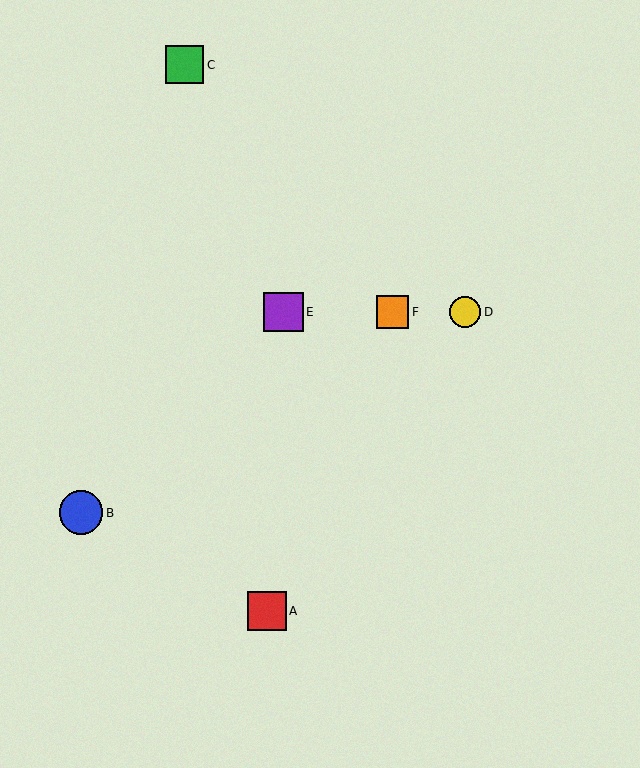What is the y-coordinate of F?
Object F is at y≈312.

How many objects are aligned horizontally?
3 objects (D, E, F) are aligned horizontally.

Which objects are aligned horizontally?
Objects D, E, F are aligned horizontally.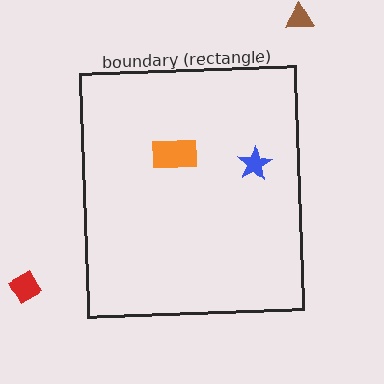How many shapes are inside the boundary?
2 inside, 2 outside.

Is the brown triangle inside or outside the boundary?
Outside.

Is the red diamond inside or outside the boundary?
Outside.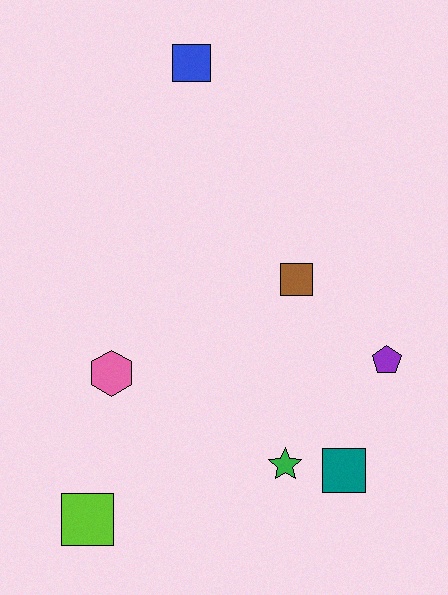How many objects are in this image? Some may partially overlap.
There are 7 objects.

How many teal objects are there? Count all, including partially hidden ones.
There is 1 teal object.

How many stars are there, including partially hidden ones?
There is 1 star.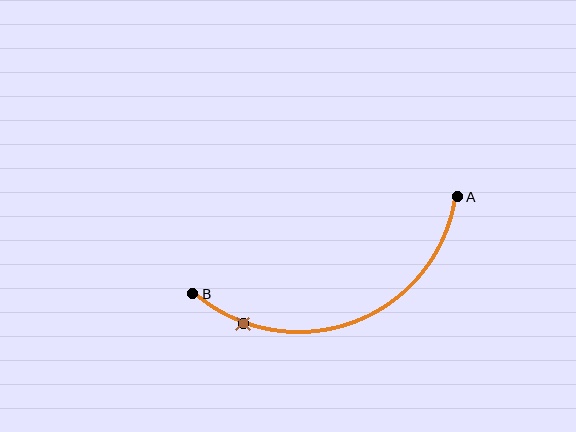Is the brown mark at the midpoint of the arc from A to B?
No. The brown mark lies on the arc but is closer to endpoint B. The arc midpoint would be at the point on the curve equidistant along the arc from both A and B.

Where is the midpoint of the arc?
The arc midpoint is the point on the curve farthest from the straight line joining A and B. It sits below that line.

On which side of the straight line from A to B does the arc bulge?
The arc bulges below the straight line connecting A and B.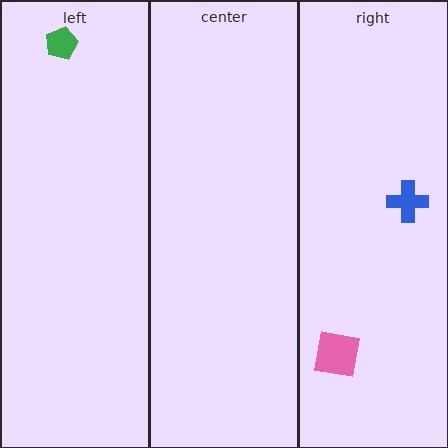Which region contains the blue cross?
The right region.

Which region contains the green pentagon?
The left region.